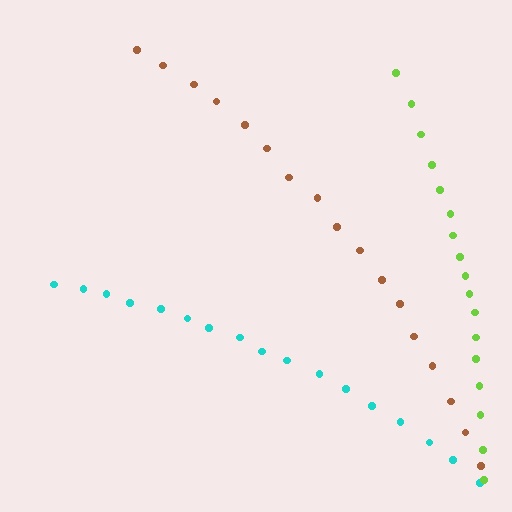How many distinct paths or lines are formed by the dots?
There are 3 distinct paths.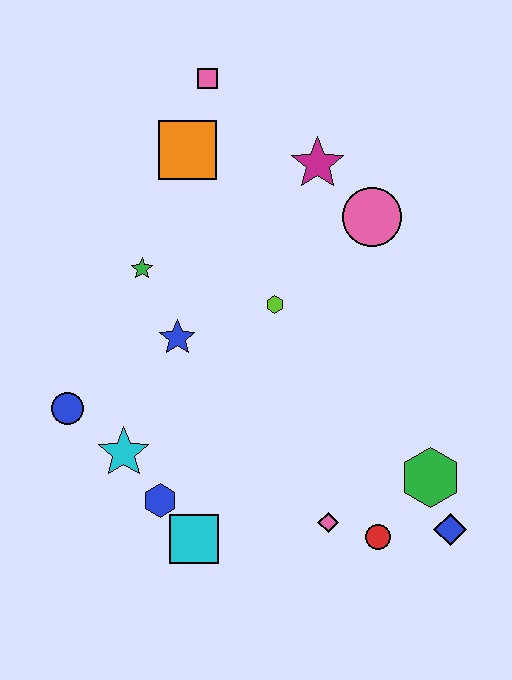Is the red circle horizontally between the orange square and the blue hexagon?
No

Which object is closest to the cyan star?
The blue hexagon is closest to the cyan star.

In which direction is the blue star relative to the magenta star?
The blue star is below the magenta star.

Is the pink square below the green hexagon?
No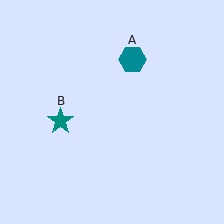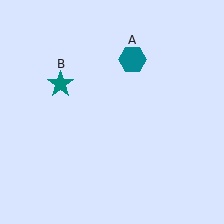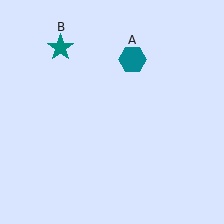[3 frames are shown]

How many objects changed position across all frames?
1 object changed position: teal star (object B).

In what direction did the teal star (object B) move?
The teal star (object B) moved up.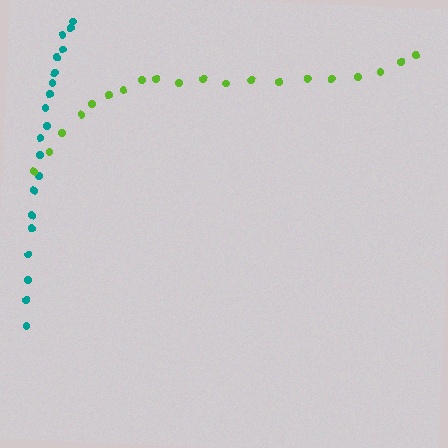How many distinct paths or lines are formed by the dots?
There are 2 distinct paths.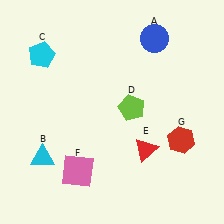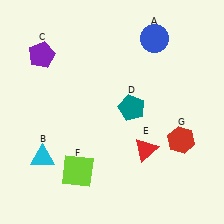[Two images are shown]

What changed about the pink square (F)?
In Image 1, F is pink. In Image 2, it changed to lime.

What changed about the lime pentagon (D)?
In Image 1, D is lime. In Image 2, it changed to teal.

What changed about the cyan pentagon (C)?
In Image 1, C is cyan. In Image 2, it changed to purple.